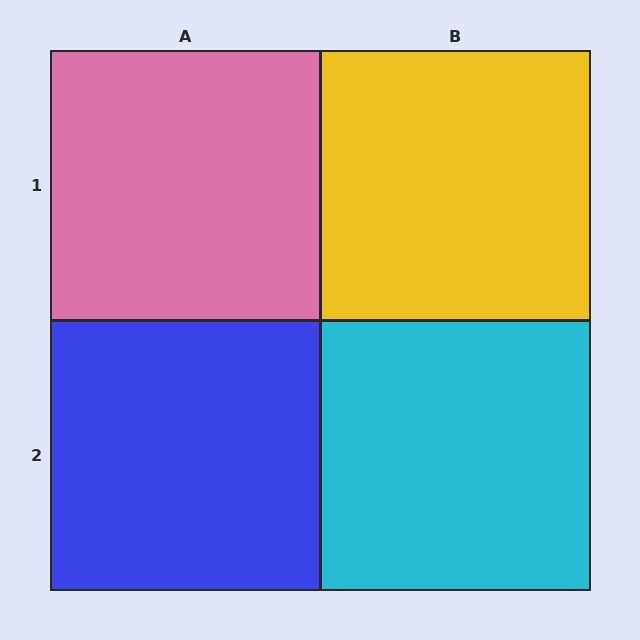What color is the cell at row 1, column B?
Yellow.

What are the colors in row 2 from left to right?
Blue, cyan.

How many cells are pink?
1 cell is pink.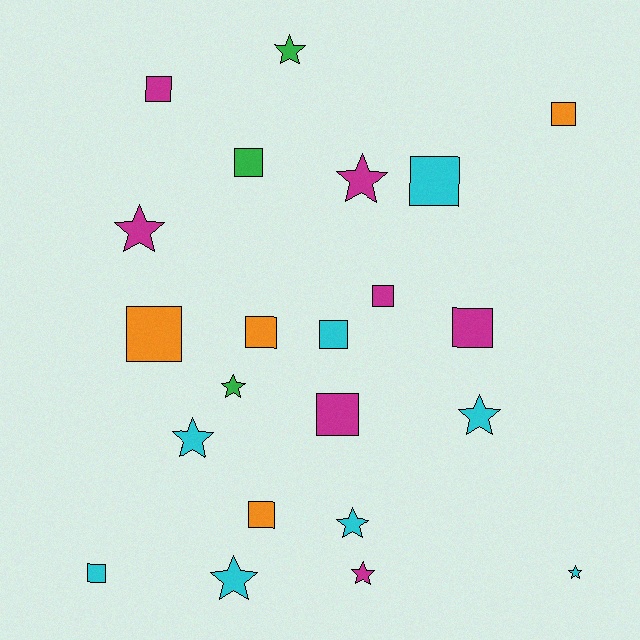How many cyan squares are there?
There are 3 cyan squares.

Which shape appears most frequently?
Square, with 12 objects.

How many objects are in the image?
There are 22 objects.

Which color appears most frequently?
Cyan, with 8 objects.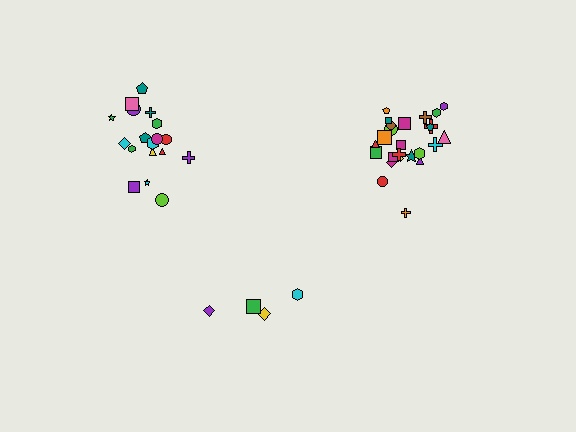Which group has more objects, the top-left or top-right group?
The top-right group.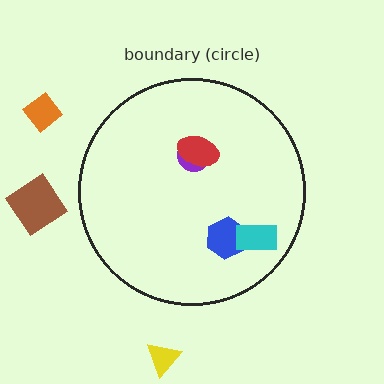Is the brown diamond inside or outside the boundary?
Outside.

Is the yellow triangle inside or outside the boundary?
Outside.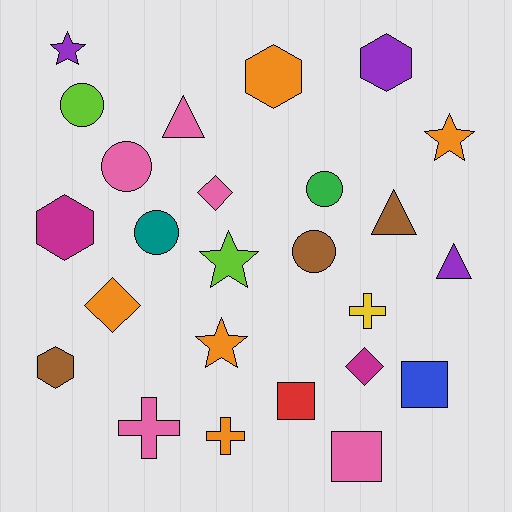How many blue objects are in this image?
There is 1 blue object.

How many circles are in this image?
There are 5 circles.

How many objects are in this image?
There are 25 objects.